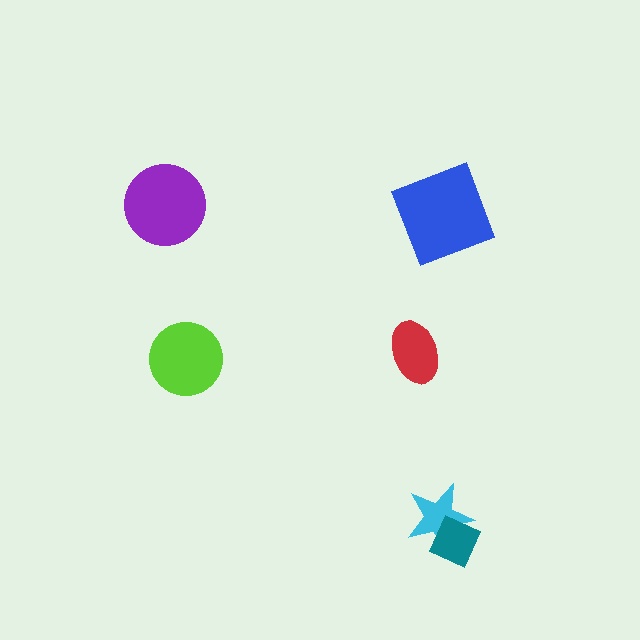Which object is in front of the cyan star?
The teal diamond is in front of the cyan star.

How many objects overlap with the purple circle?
0 objects overlap with the purple circle.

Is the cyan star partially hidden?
Yes, it is partially covered by another shape.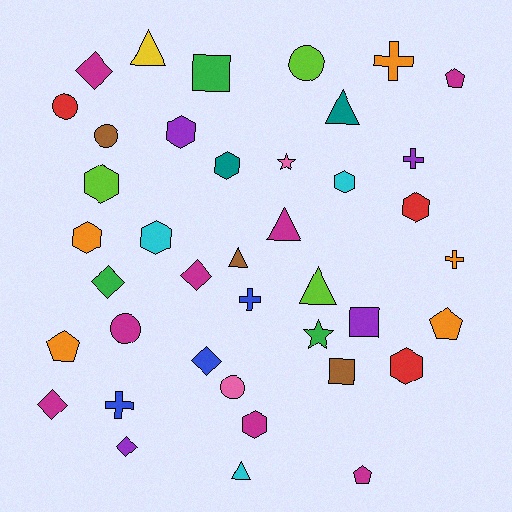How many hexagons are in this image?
There are 9 hexagons.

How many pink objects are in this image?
There are 2 pink objects.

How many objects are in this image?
There are 40 objects.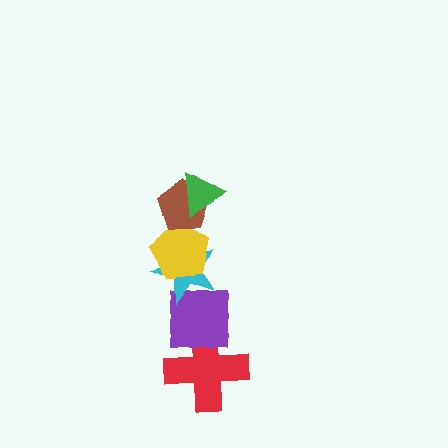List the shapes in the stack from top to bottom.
From top to bottom: the green triangle, the brown pentagon, the yellow pentagon, the cyan star, the purple square, the red cross.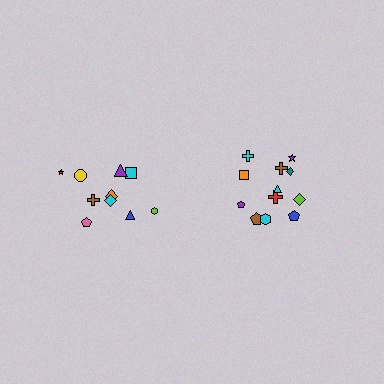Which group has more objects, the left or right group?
The right group.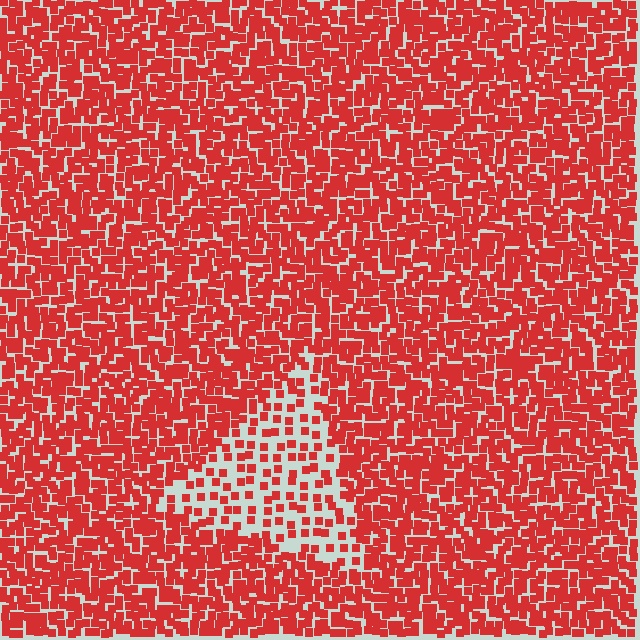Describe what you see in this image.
The image contains small red elements arranged at two different densities. A triangle-shaped region is visible where the elements are less densely packed than the surrounding area.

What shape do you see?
I see a triangle.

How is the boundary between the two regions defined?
The boundary is defined by a change in element density (approximately 2.4x ratio). All elements are the same color, size, and shape.